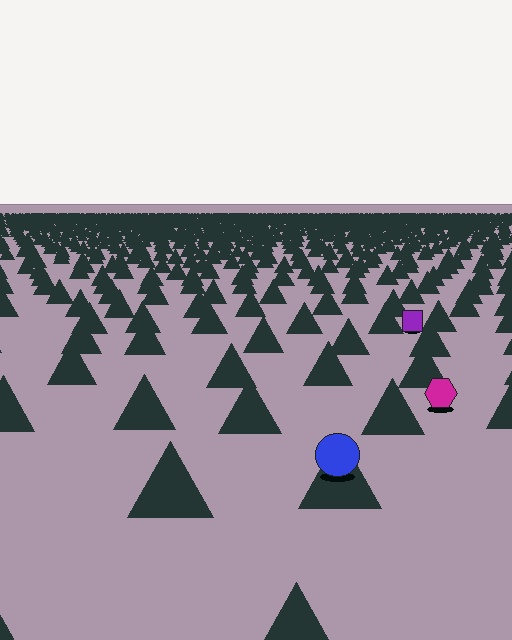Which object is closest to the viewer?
The blue circle is closest. The texture marks near it are larger and more spread out.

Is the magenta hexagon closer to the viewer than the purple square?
Yes. The magenta hexagon is closer — you can tell from the texture gradient: the ground texture is coarser near it.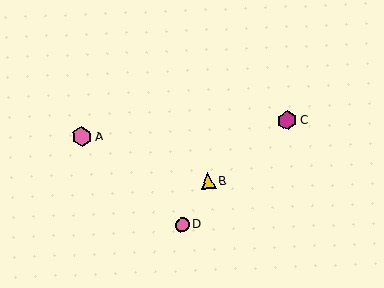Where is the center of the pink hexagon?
The center of the pink hexagon is at (82, 137).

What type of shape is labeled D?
Shape D is a pink circle.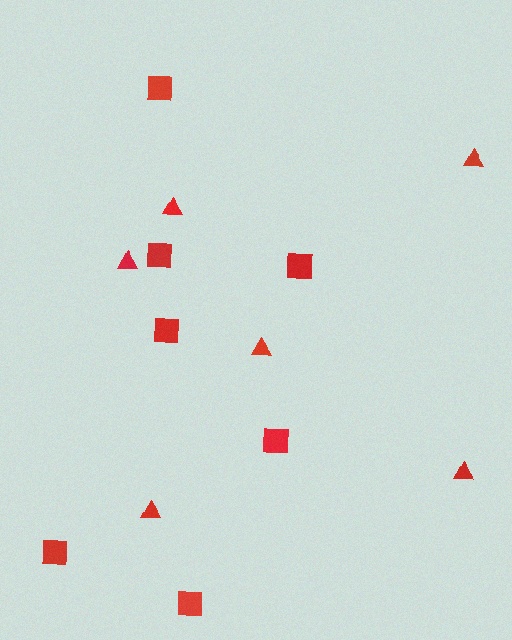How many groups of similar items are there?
There are 2 groups: one group of squares (7) and one group of triangles (6).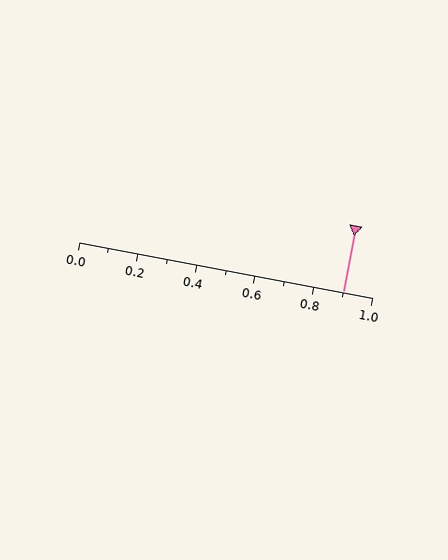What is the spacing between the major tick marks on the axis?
The major ticks are spaced 0.2 apart.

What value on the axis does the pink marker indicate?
The marker indicates approximately 0.9.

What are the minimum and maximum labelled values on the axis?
The axis runs from 0.0 to 1.0.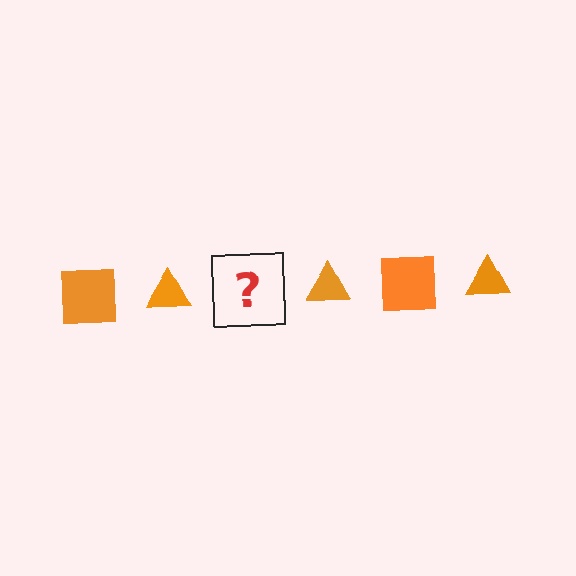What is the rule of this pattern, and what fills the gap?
The rule is that the pattern cycles through square, triangle shapes in orange. The gap should be filled with an orange square.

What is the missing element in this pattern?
The missing element is an orange square.